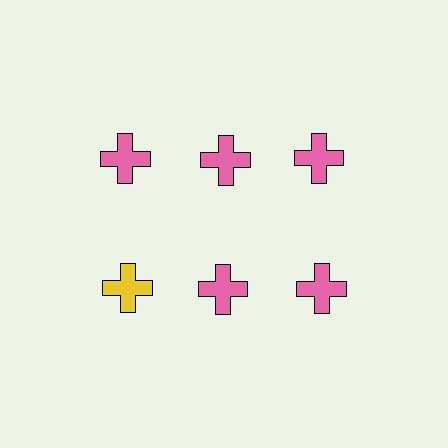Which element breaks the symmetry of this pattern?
The yellow cross in the second row, leftmost column breaks the symmetry. All other shapes are pink crosses.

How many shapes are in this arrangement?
There are 6 shapes arranged in a grid pattern.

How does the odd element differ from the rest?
It has a different color: yellow instead of pink.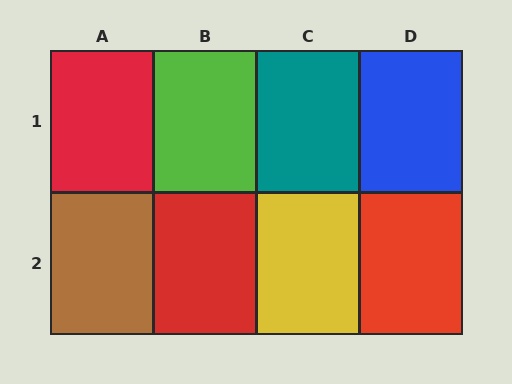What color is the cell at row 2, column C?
Yellow.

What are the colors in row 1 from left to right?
Red, lime, teal, blue.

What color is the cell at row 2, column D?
Red.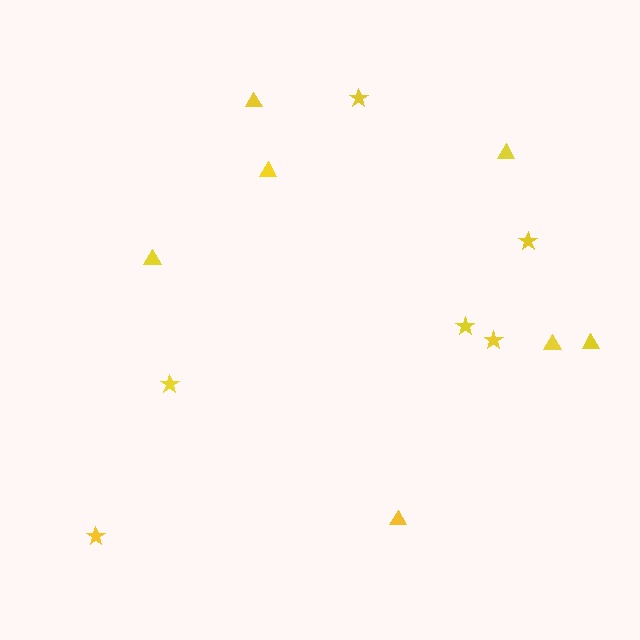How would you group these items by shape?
There are 2 groups: one group of stars (6) and one group of triangles (7).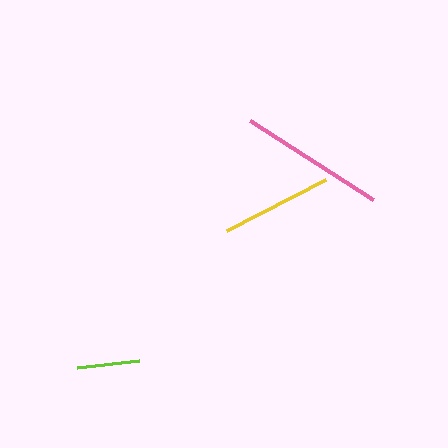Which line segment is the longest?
The pink line is the longest at approximately 145 pixels.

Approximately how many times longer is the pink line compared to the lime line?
The pink line is approximately 2.4 times the length of the lime line.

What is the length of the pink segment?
The pink segment is approximately 145 pixels long.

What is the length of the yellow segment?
The yellow segment is approximately 111 pixels long.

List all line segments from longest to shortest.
From longest to shortest: pink, yellow, lime.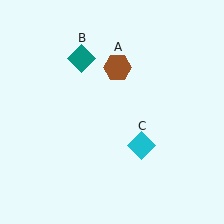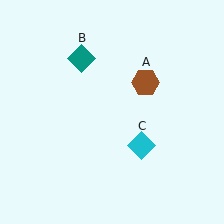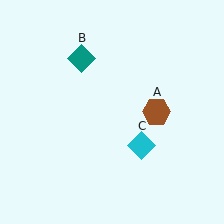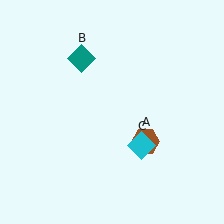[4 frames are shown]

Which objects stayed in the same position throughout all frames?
Teal diamond (object B) and cyan diamond (object C) remained stationary.